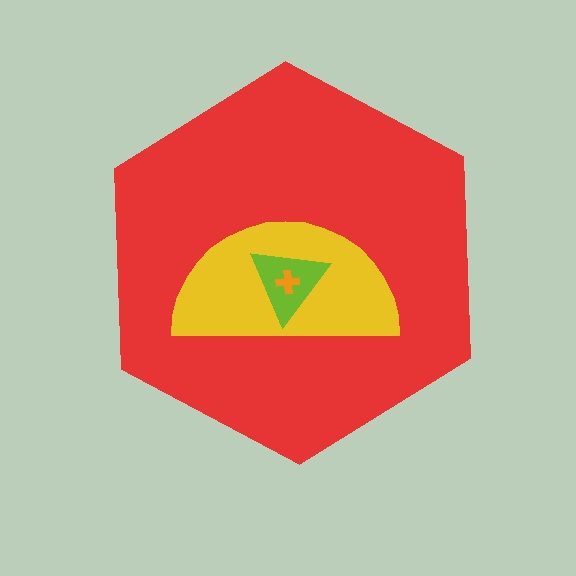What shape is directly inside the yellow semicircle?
The lime triangle.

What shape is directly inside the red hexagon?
The yellow semicircle.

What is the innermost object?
The orange cross.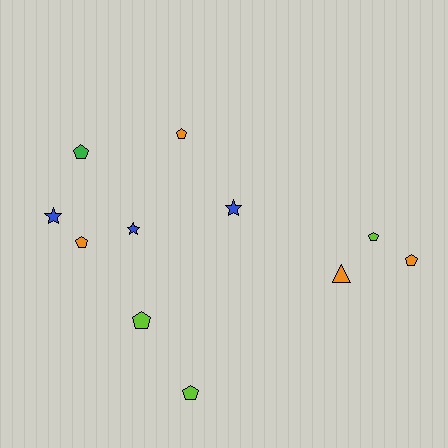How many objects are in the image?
There are 11 objects.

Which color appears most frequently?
Orange, with 4 objects.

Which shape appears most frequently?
Pentagon, with 7 objects.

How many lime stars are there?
There are no lime stars.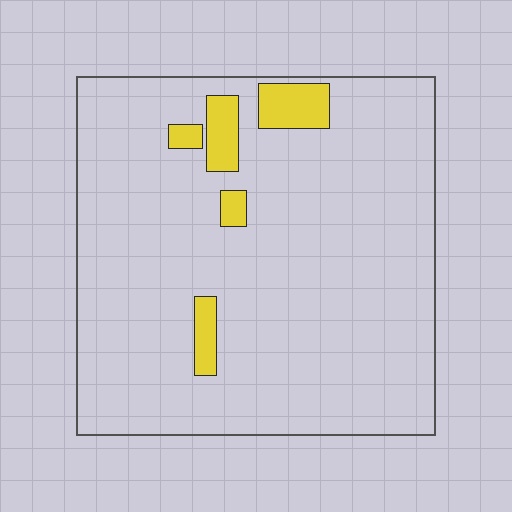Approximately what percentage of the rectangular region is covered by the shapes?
Approximately 5%.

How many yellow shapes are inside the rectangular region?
5.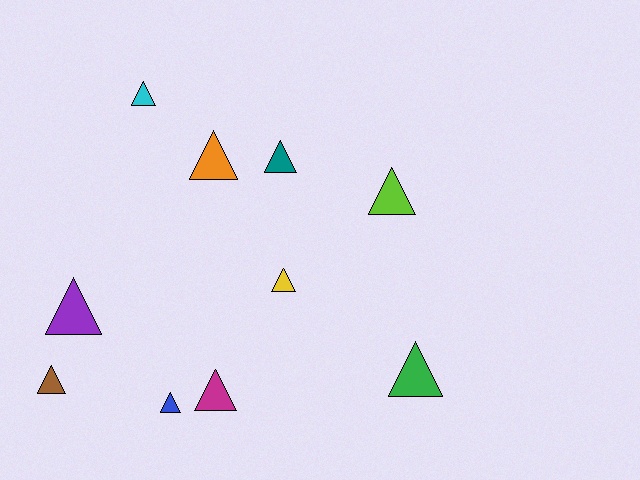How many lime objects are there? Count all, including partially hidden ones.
There is 1 lime object.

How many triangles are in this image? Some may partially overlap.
There are 10 triangles.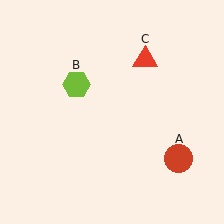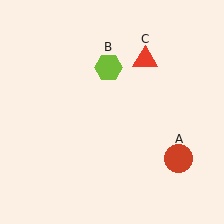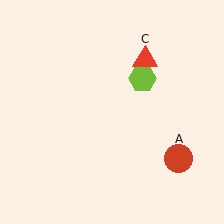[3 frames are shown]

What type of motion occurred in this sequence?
The lime hexagon (object B) rotated clockwise around the center of the scene.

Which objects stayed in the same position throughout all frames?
Red circle (object A) and red triangle (object C) remained stationary.